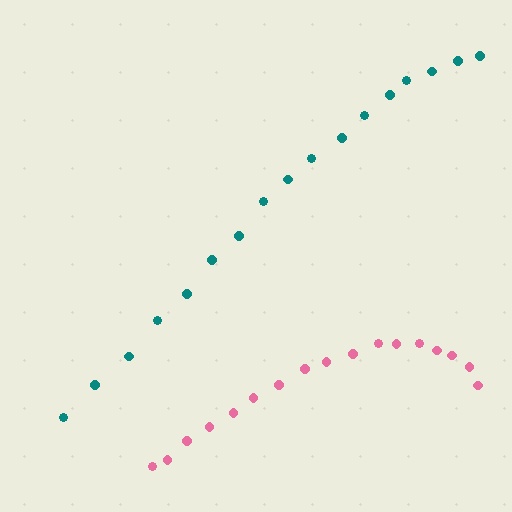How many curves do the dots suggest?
There are 2 distinct paths.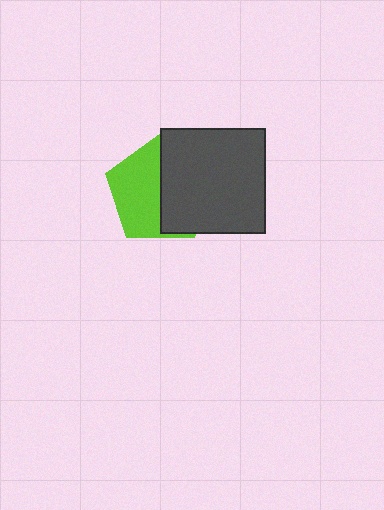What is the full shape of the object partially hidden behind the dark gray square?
The partially hidden object is a lime pentagon.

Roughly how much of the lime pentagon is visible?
About half of it is visible (roughly 50%).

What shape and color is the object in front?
The object in front is a dark gray square.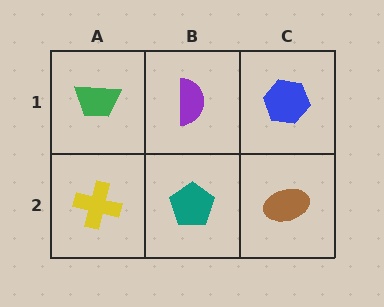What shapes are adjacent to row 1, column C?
A brown ellipse (row 2, column C), a purple semicircle (row 1, column B).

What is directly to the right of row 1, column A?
A purple semicircle.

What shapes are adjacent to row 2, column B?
A purple semicircle (row 1, column B), a yellow cross (row 2, column A), a brown ellipse (row 2, column C).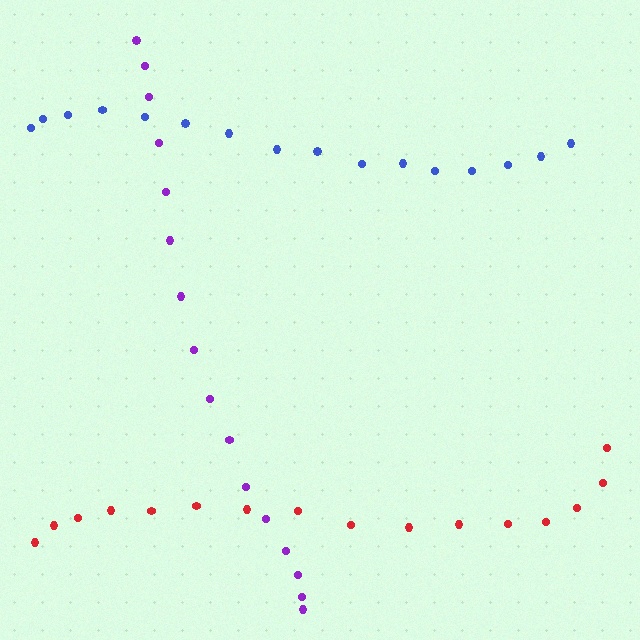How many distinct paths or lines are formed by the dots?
There are 3 distinct paths.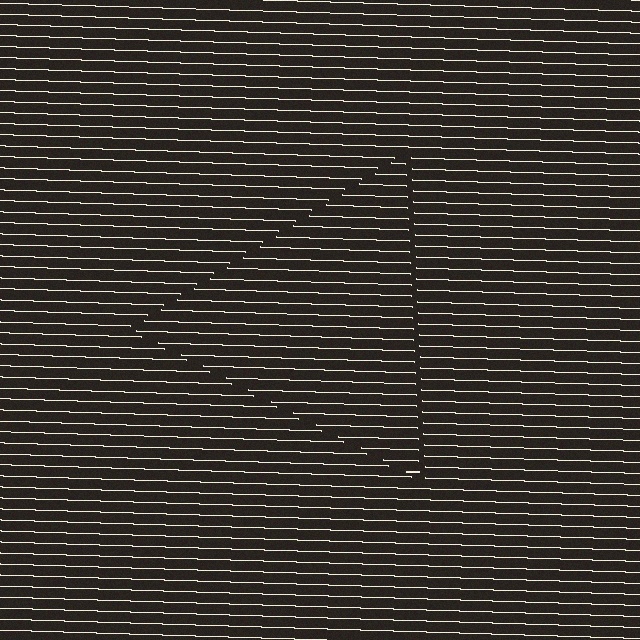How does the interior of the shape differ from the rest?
The interior of the shape contains the same grating, shifted by half a period — the contour is defined by the phase discontinuity where line-ends from the inner and outer gratings abut.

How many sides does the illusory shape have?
3 sides — the line-ends trace a triangle.